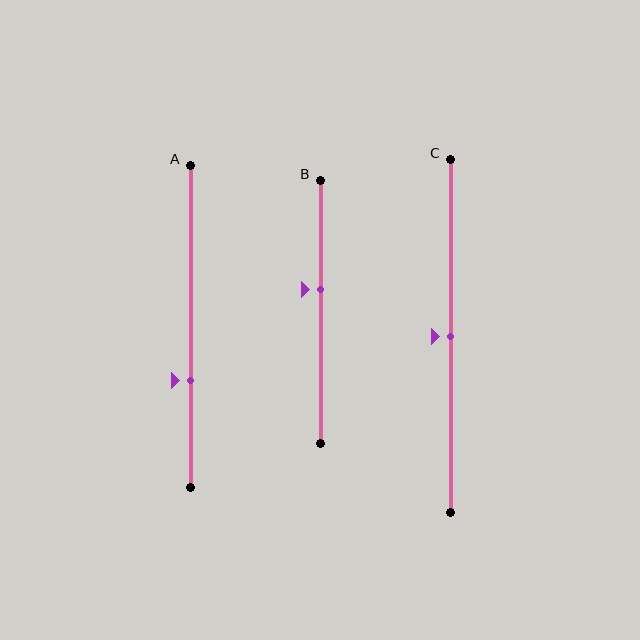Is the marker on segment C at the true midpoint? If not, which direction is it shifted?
Yes, the marker on segment C is at the true midpoint.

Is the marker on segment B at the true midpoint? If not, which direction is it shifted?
No, the marker on segment B is shifted upward by about 9% of the segment length.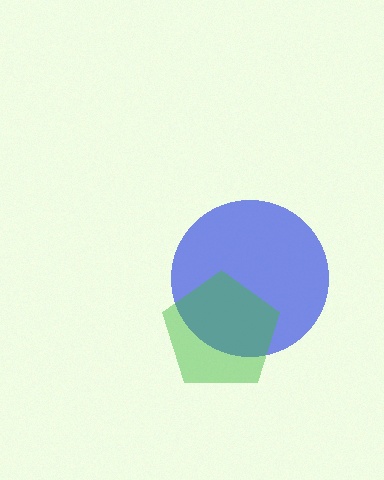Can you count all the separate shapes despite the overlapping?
Yes, there are 2 separate shapes.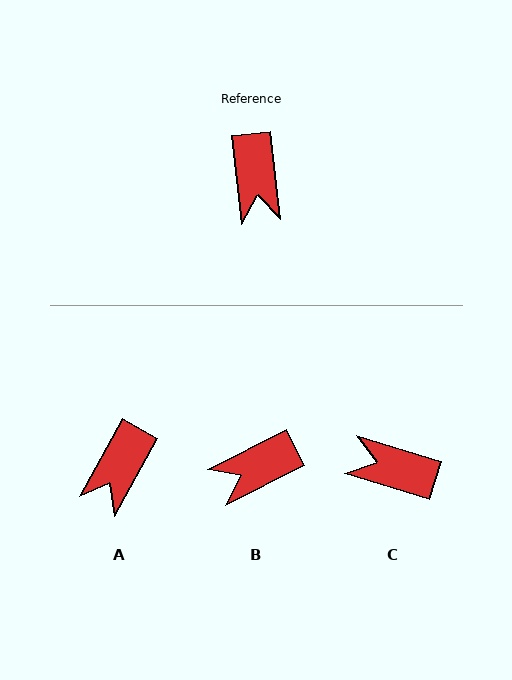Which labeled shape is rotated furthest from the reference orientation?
C, about 114 degrees away.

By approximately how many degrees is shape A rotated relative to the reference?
Approximately 36 degrees clockwise.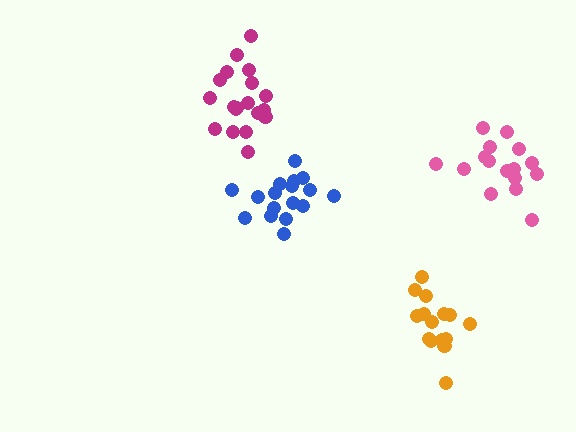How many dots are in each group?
Group 1: 16 dots, Group 2: 17 dots, Group 3: 16 dots, Group 4: 20 dots (69 total).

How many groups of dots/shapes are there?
There are 4 groups.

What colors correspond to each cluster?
The clusters are colored: pink, blue, orange, magenta.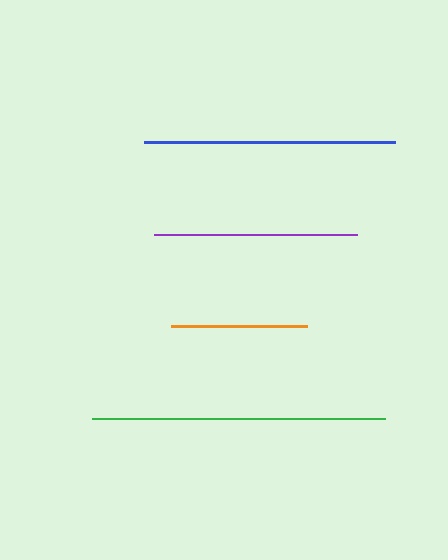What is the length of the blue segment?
The blue segment is approximately 250 pixels long.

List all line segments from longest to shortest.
From longest to shortest: green, blue, purple, orange.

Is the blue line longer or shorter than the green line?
The green line is longer than the blue line.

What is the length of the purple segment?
The purple segment is approximately 203 pixels long.